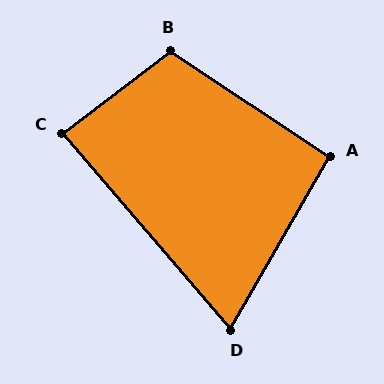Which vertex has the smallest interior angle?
D, at approximately 71 degrees.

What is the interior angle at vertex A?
Approximately 93 degrees (approximately right).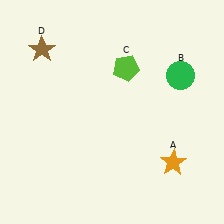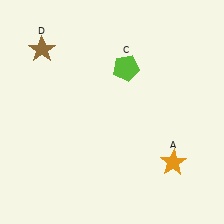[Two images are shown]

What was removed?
The green circle (B) was removed in Image 2.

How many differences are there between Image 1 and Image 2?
There is 1 difference between the two images.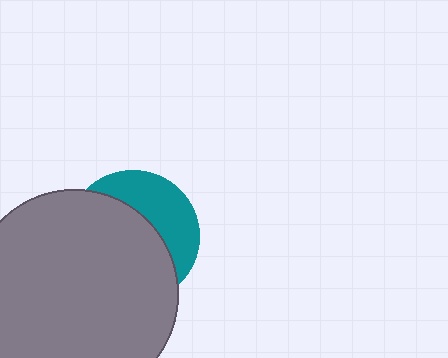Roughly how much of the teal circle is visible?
A small part of it is visible (roughly 36%).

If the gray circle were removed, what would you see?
You would see the complete teal circle.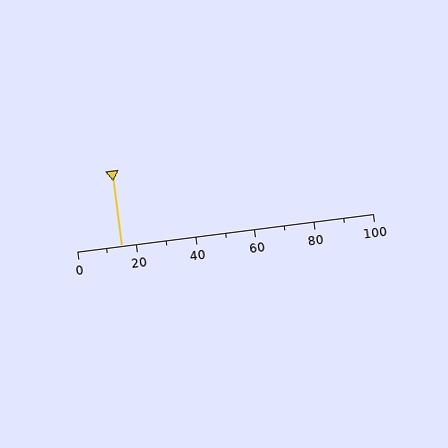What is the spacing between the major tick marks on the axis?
The major ticks are spaced 20 apart.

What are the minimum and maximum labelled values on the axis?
The axis runs from 0 to 100.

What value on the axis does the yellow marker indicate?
The marker indicates approximately 15.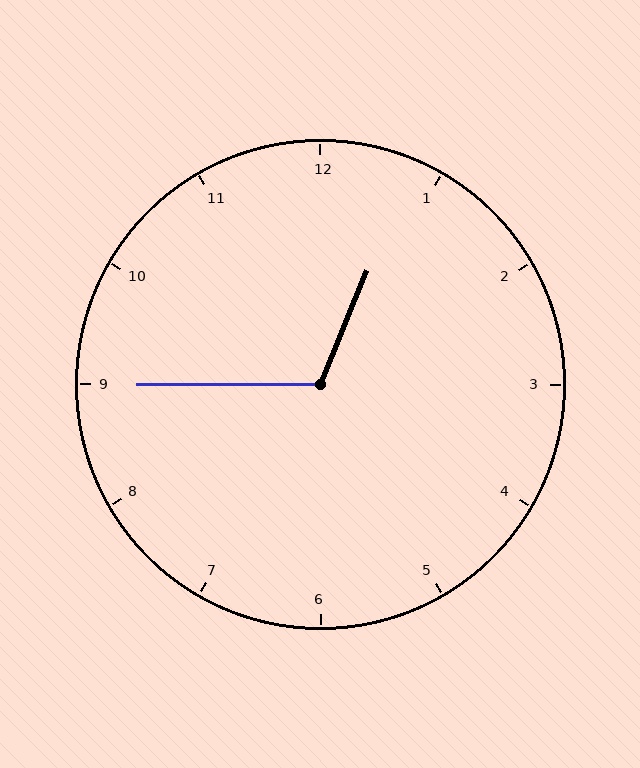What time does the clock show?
12:45.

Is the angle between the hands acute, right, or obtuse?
It is obtuse.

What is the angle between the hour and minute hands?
Approximately 112 degrees.